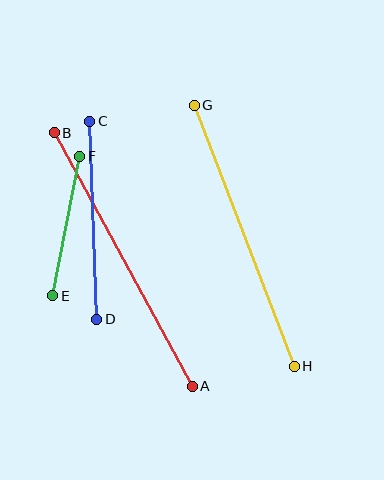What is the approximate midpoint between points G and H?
The midpoint is at approximately (244, 236) pixels.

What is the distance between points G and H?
The distance is approximately 280 pixels.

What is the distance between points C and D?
The distance is approximately 199 pixels.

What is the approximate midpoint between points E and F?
The midpoint is at approximately (66, 226) pixels.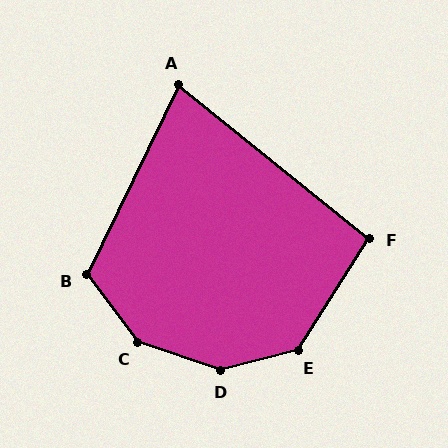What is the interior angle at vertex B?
Approximately 117 degrees (obtuse).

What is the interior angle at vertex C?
Approximately 146 degrees (obtuse).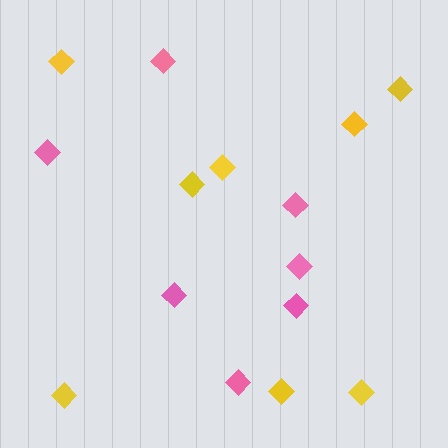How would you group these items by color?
There are 2 groups: one group of yellow diamonds (8) and one group of pink diamonds (7).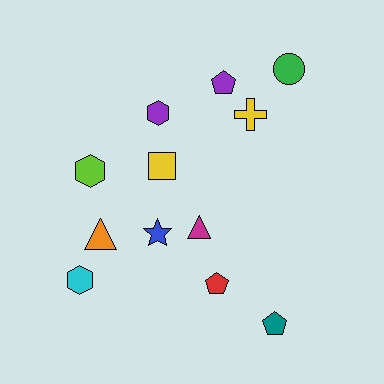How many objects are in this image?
There are 12 objects.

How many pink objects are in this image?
There are no pink objects.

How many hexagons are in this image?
There are 3 hexagons.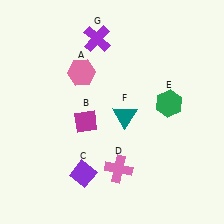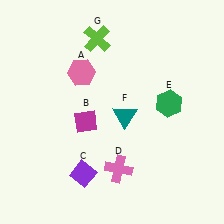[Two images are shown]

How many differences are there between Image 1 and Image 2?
There is 1 difference between the two images.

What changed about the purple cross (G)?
In Image 1, G is purple. In Image 2, it changed to lime.